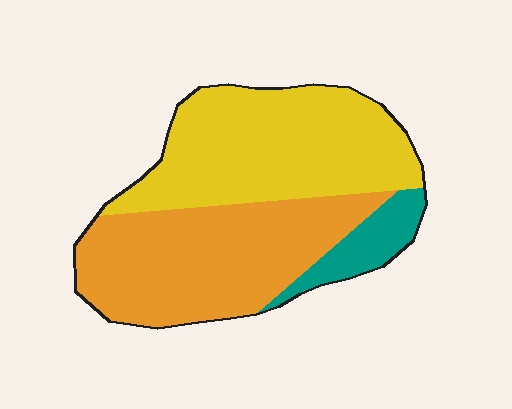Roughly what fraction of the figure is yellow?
Yellow takes up between a quarter and a half of the figure.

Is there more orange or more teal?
Orange.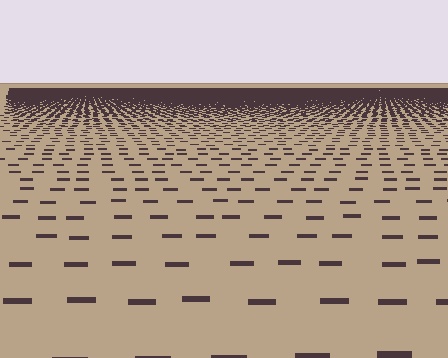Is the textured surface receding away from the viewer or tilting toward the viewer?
The surface is receding away from the viewer. Texture elements get smaller and denser toward the top.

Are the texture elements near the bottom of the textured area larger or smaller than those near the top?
Larger. Near the bottom, elements are closer to the viewer and appear at a bigger on-screen size.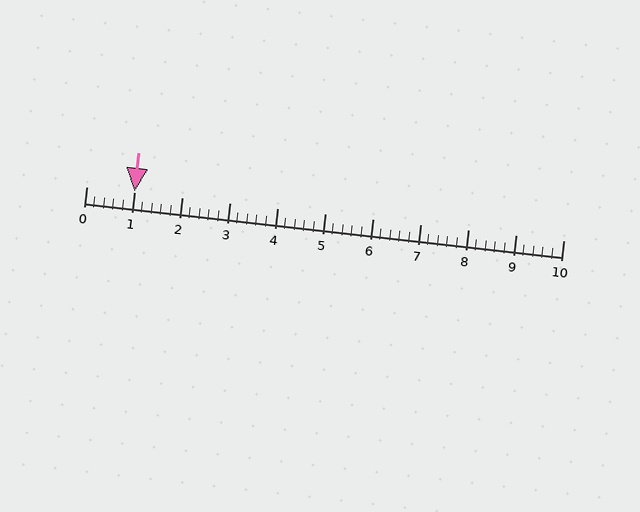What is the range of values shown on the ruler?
The ruler shows values from 0 to 10.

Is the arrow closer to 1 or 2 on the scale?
The arrow is closer to 1.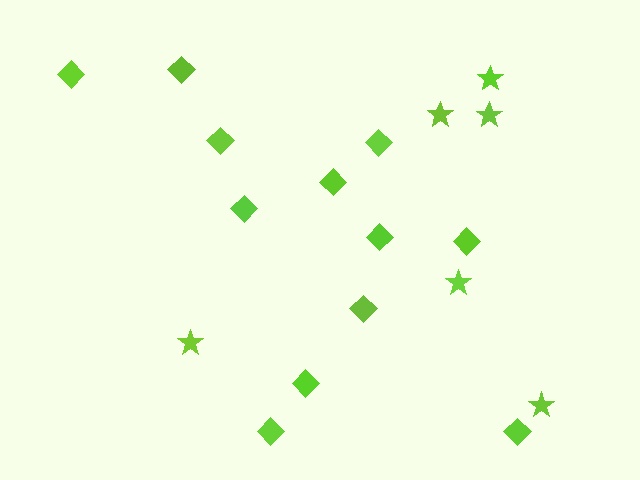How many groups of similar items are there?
There are 2 groups: one group of diamonds (12) and one group of stars (6).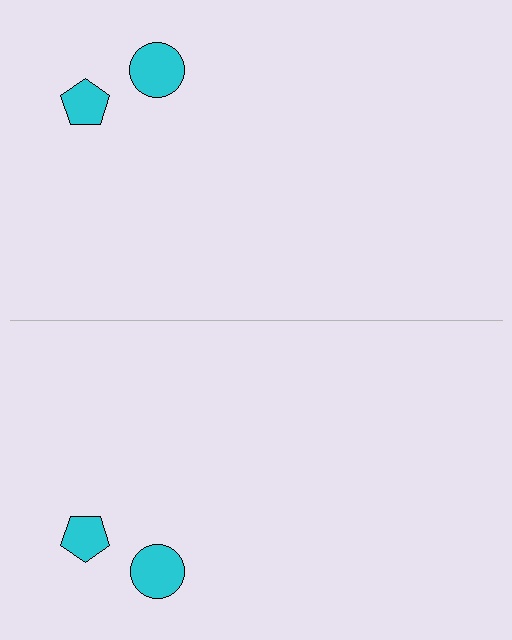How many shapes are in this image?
There are 4 shapes in this image.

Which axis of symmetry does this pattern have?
The pattern has a horizontal axis of symmetry running through the center of the image.